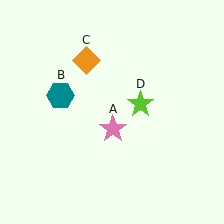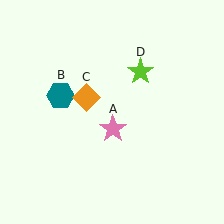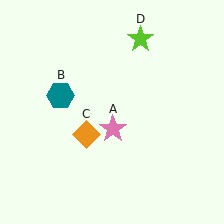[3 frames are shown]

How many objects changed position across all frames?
2 objects changed position: orange diamond (object C), lime star (object D).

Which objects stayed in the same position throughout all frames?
Pink star (object A) and teal hexagon (object B) remained stationary.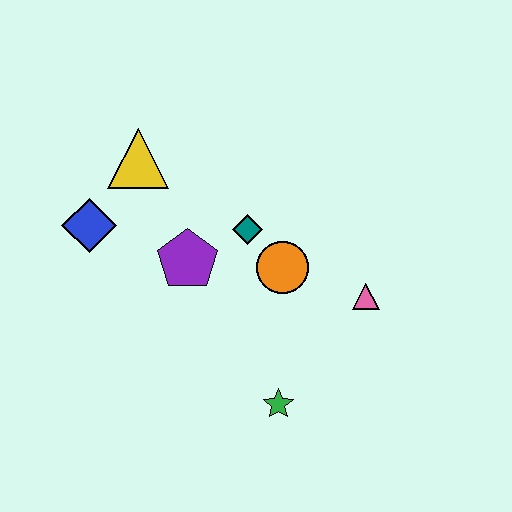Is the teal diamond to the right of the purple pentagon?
Yes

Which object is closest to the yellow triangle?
The blue diamond is closest to the yellow triangle.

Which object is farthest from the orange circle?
The blue diamond is farthest from the orange circle.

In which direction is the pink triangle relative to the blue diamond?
The pink triangle is to the right of the blue diamond.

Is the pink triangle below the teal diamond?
Yes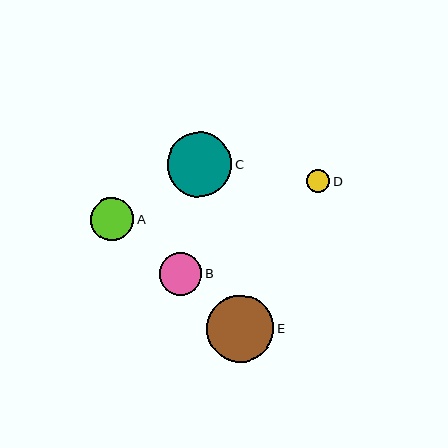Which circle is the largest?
Circle E is the largest with a size of approximately 68 pixels.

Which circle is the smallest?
Circle D is the smallest with a size of approximately 23 pixels.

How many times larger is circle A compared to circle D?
Circle A is approximately 1.9 times the size of circle D.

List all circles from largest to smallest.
From largest to smallest: E, C, A, B, D.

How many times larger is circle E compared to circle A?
Circle E is approximately 1.6 times the size of circle A.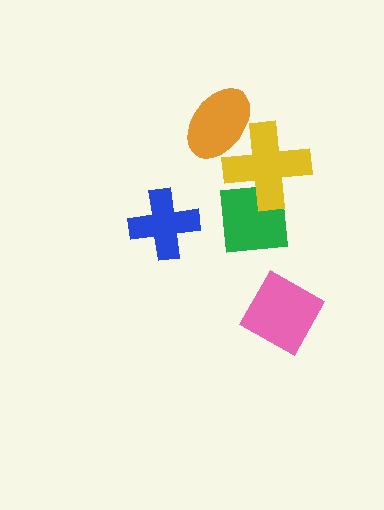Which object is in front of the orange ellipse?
The yellow cross is in front of the orange ellipse.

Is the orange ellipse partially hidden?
Yes, it is partially covered by another shape.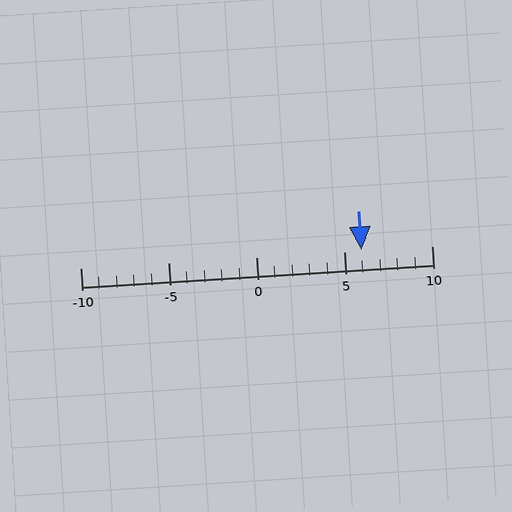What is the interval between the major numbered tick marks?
The major tick marks are spaced 5 units apart.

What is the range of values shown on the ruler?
The ruler shows values from -10 to 10.